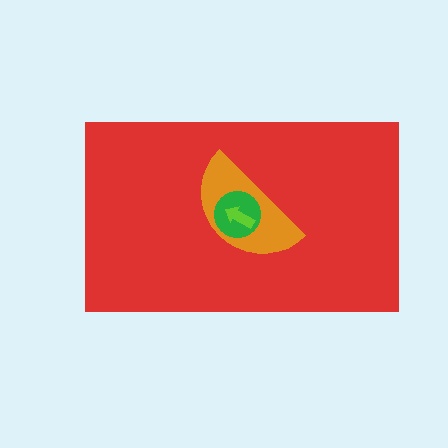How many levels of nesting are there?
4.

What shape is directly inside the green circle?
The lime arrow.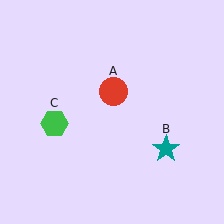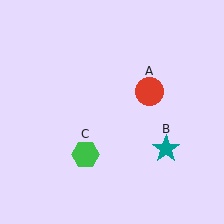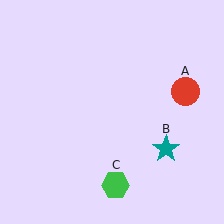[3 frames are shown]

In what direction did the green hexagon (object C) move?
The green hexagon (object C) moved down and to the right.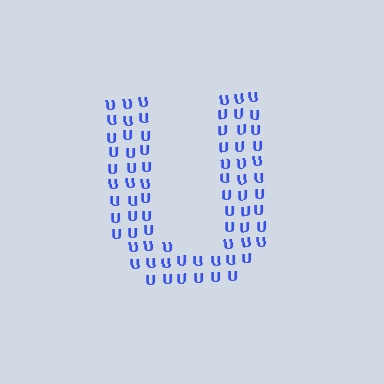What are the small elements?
The small elements are letter U's.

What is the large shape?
The large shape is the letter U.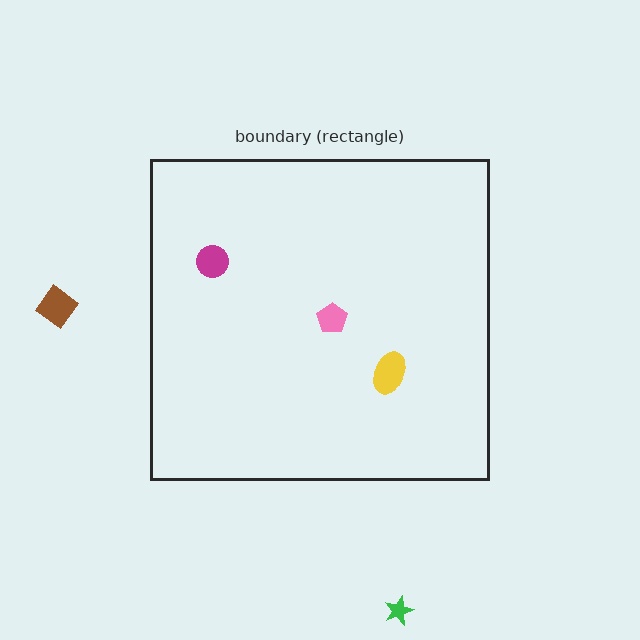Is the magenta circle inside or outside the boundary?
Inside.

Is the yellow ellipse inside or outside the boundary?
Inside.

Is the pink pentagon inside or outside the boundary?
Inside.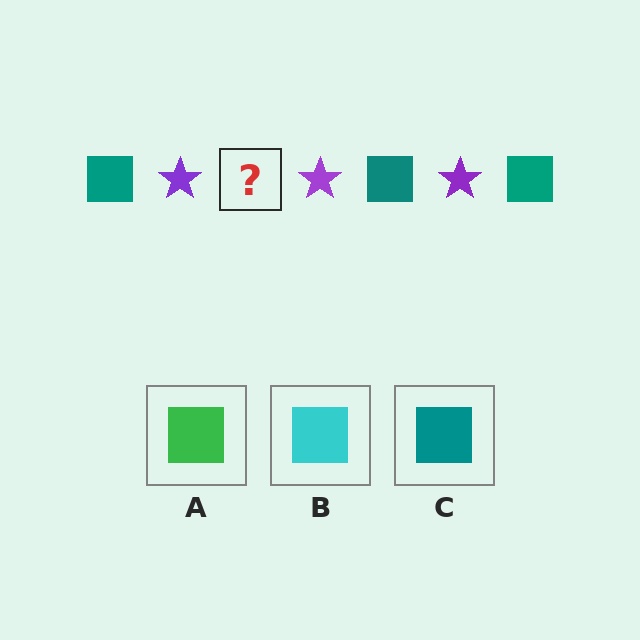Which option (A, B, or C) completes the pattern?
C.